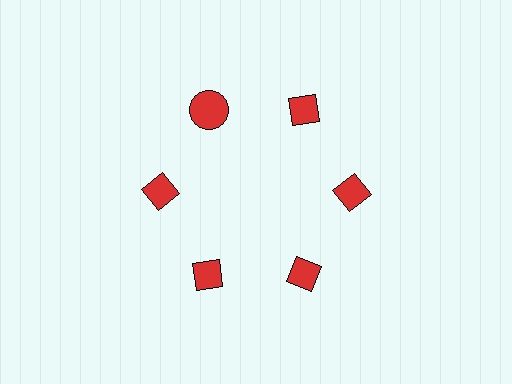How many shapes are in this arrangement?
There are 6 shapes arranged in a ring pattern.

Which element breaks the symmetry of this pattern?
The red circle at roughly the 11 o'clock position breaks the symmetry. All other shapes are red diamonds.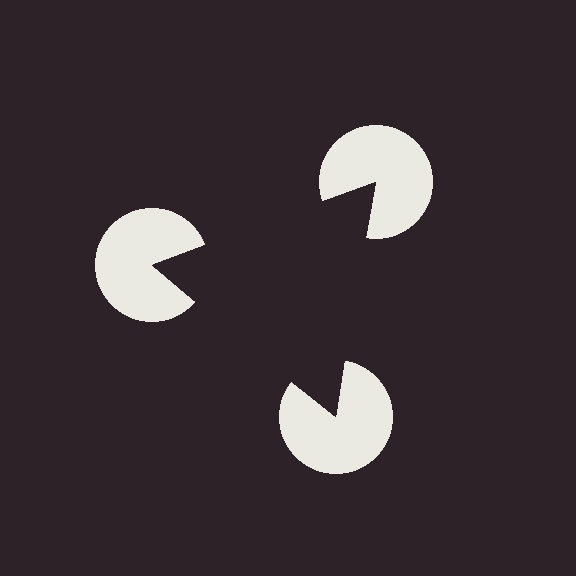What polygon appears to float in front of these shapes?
An illusory triangle — its edges are inferred from the aligned wedge cuts in the pac-man discs, not physically drawn.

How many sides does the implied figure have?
3 sides.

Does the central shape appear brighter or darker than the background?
It typically appears slightly darker than the background, even though no actual brightness change is drawn.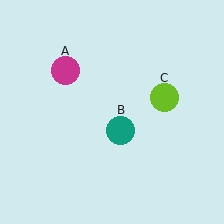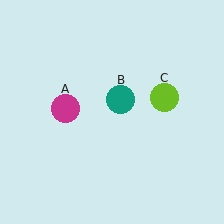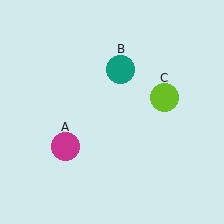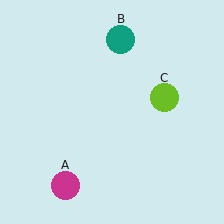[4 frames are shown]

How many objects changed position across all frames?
2 objects changed position: magenta circle (object A), teal circle (object B).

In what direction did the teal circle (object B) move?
The teal circle (object B) moved up.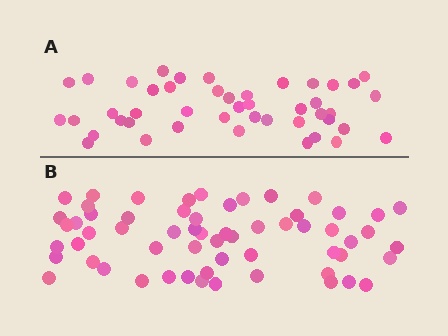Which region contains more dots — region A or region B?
Region B (the bottom region) has more dots.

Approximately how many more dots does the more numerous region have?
Region B has approximately 15 more dots than region A.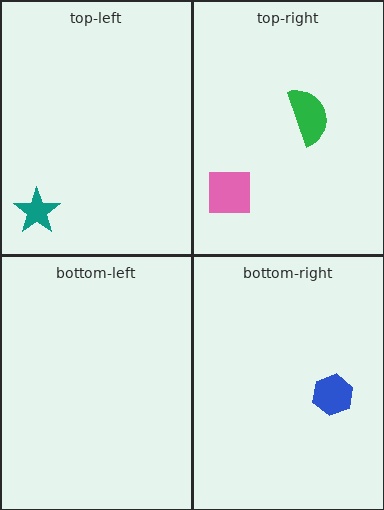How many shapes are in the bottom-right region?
1.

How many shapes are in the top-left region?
1.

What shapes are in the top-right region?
The pink square, the green semicircle.